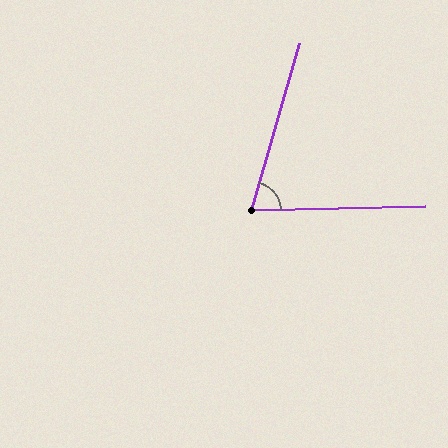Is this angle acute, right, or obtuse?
It is acute.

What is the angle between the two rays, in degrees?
Approximately 73 degrees.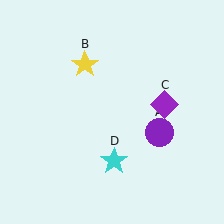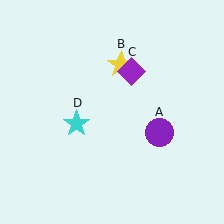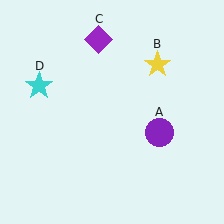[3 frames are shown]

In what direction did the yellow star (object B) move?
The yellow star (object B) moved right.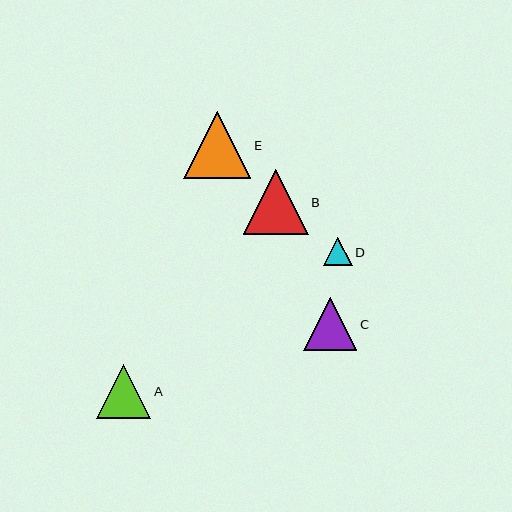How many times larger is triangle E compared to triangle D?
Triangle E is approximately 2.4 times the size of triangle D.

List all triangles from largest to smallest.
From largest to smallest: E, B, A, C, D.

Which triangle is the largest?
Triangle E is the largest with a size of approximately 67 pixels.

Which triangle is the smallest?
Triangle D is the smallest with a size of approximately 28 pixels.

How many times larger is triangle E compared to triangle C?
Triangle E is approximately 1.3 times the size of triangle C.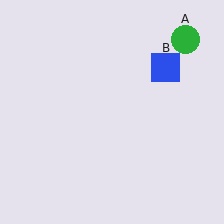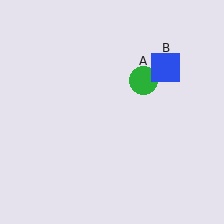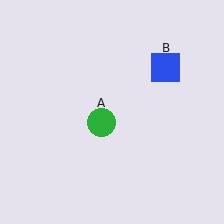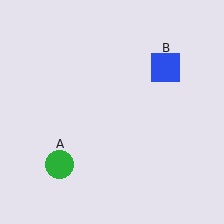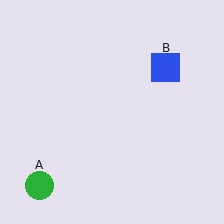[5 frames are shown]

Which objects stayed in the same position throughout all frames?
Blue square (object B) remained stationary.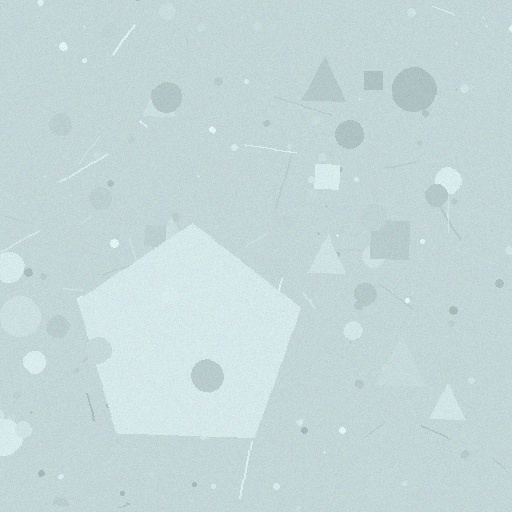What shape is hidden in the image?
A pentagon is hidden in the image.